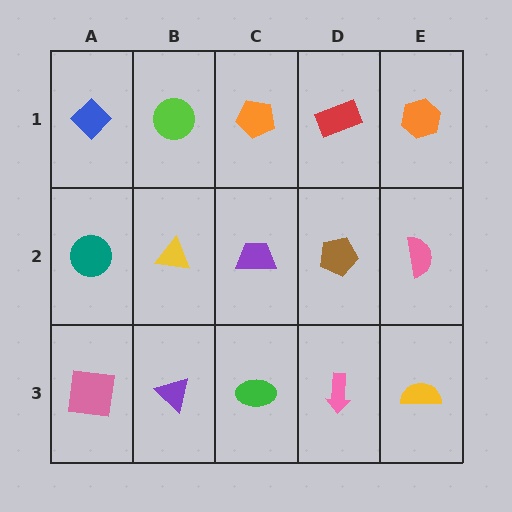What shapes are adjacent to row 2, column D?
A red rectangle (row 1, column D), a pink arrow (row 3, column D), a purple trapezoid (row 2, column C), a pink semicircle (row 2, column E).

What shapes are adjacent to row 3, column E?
A pink semicircle (row 2, column E), a pink arrow (row 3, column D).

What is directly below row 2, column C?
A green ellipse.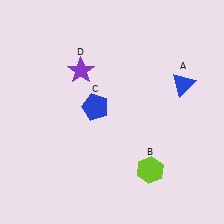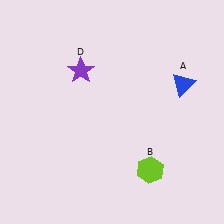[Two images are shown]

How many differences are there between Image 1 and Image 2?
There is 1 difference between the two images.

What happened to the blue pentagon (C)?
The blue pentagon (C) was removed in Image 2. It was in the top-left area of Image 1.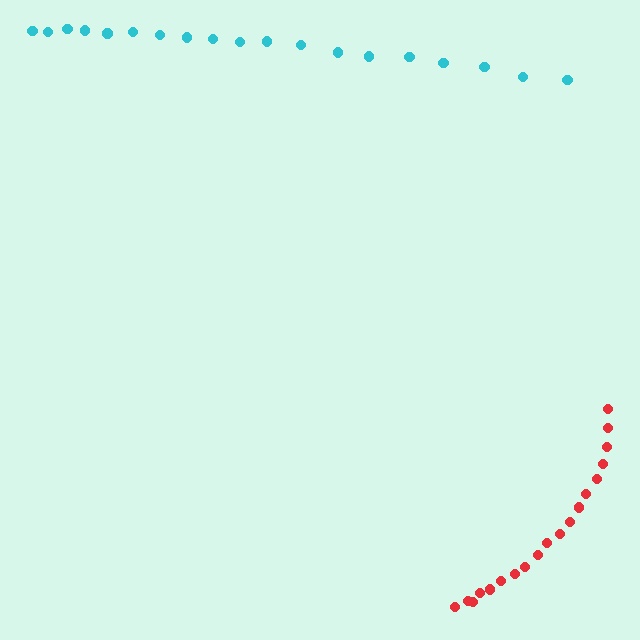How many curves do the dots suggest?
There are 2 distinct paths.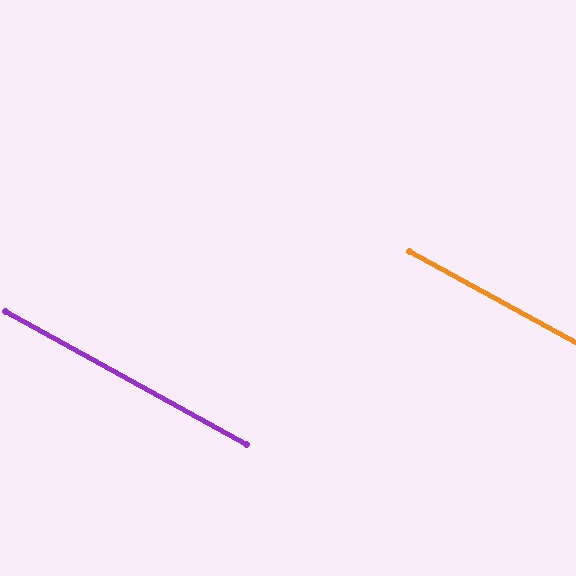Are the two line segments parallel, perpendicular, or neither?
Parallel — their directions differ by only 0.3°.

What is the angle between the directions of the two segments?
Approximately 0 degrees.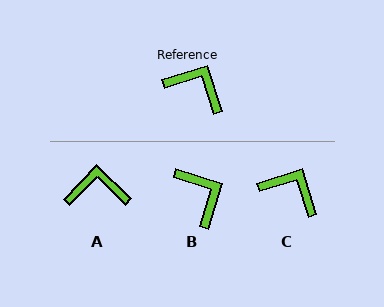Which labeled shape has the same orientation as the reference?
C.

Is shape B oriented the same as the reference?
No, it is off by about 34 degrees.